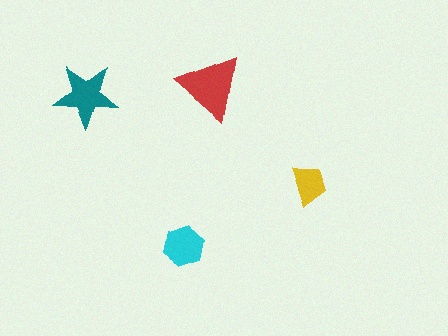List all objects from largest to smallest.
The red triangle, the teal star, the cyan hexagon, the yellow trapezoid.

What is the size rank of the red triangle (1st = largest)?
1st.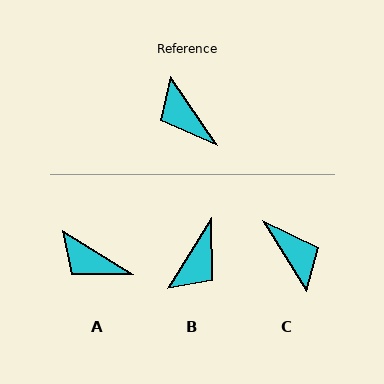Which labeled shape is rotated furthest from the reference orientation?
C, about 178 degrees away.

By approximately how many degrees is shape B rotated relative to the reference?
Approximately 114 degrees counter-clockwise.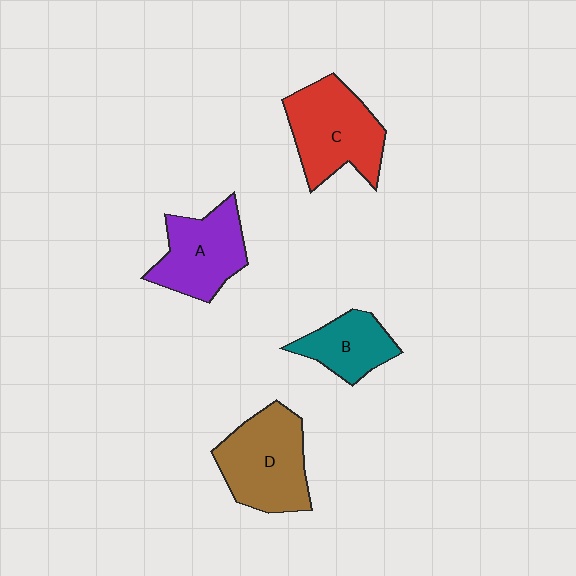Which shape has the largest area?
Shape D (brown).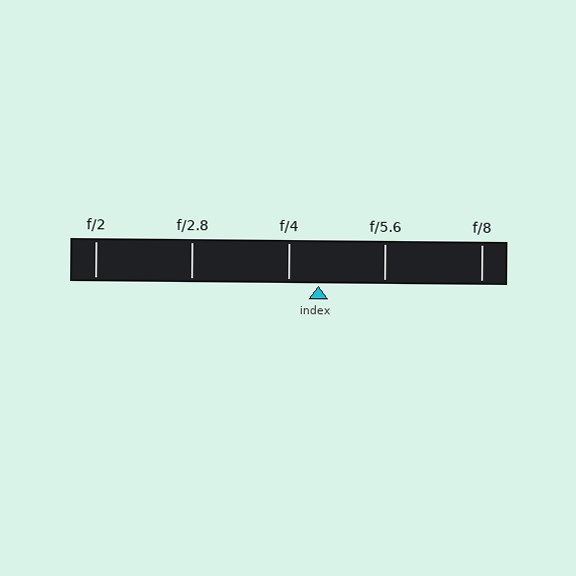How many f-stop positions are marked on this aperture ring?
There are 5 f-stop positions marked.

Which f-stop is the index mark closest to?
The index mark is closest to f/4.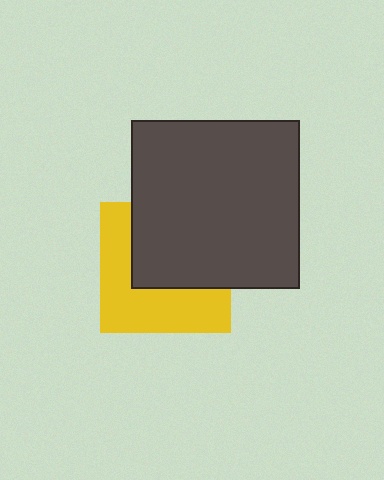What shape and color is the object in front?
The object in front is a dark gray square.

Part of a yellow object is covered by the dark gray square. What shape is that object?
It is a square.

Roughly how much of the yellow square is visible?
About half of it is visible (roughly 49%).